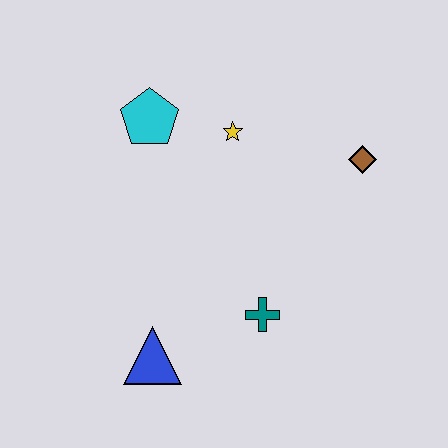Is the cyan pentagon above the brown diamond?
Yes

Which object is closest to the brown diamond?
The yellow star is closest to the brown diamond.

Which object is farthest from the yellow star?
The blue triangle is farthest from the yellow star.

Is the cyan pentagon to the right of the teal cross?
No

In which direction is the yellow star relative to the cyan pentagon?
The yellow star is to the right of the cyan pentagon.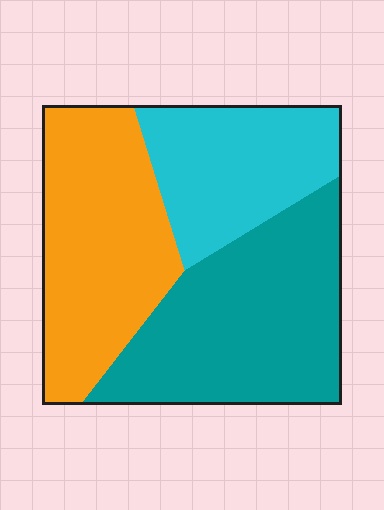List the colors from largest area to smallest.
From largest to smallest: teal, orange, cyan.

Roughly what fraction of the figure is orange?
Orange takes up between a quarter and a half of the figure.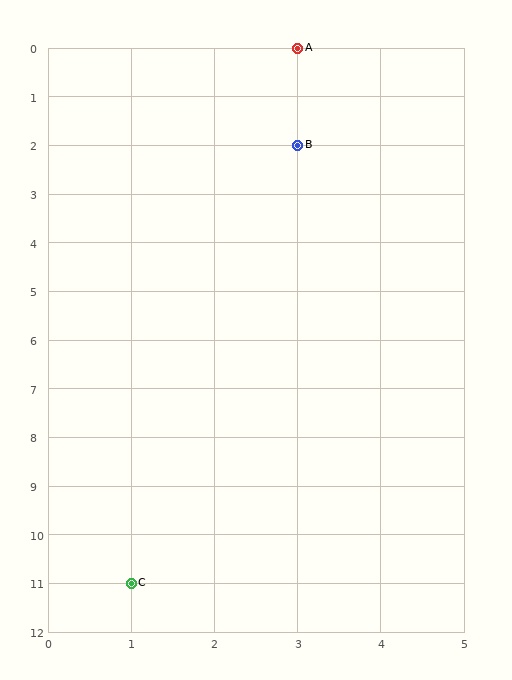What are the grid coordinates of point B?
Point B is at grid coordinates (3, 2).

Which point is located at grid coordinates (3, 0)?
Point A is at (3, 0).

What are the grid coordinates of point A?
Point A is at grid coordinates (3, 0).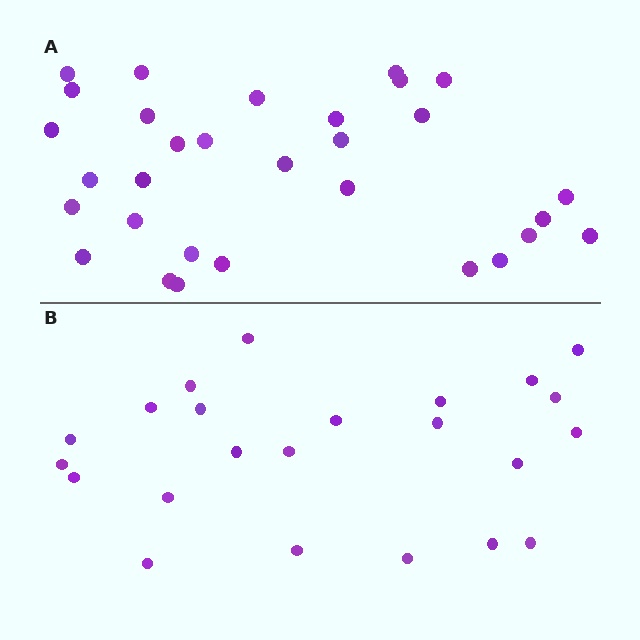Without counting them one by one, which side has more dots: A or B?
Region A (the top region) has more dots.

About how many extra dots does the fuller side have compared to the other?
Region A has roughly 8 or so more dots than region B.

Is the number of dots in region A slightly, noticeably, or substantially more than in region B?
Region A has noticeably more, but not dramatically so. The ratio is roughly 1.3 to 1.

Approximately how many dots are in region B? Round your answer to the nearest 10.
About 20 dots. (The exact count is 23, which rounds to 20.)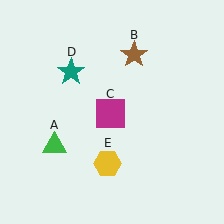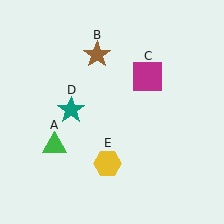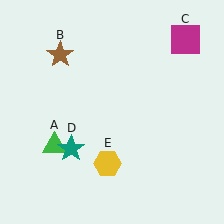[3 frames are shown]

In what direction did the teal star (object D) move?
The teal star (object D) moved down.